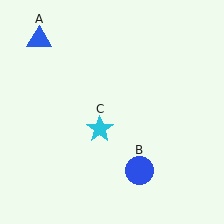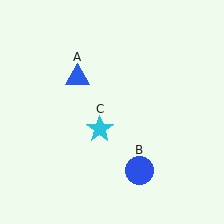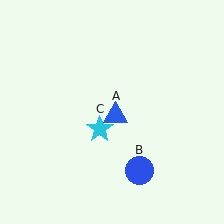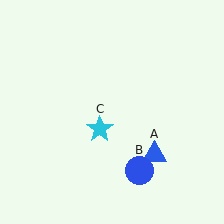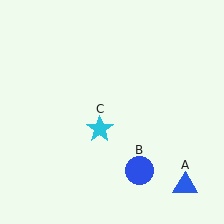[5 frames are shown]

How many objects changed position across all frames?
1 object changed position: blue triangle (object A).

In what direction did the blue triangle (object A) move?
The blue triangle (object A) moved down and to the right.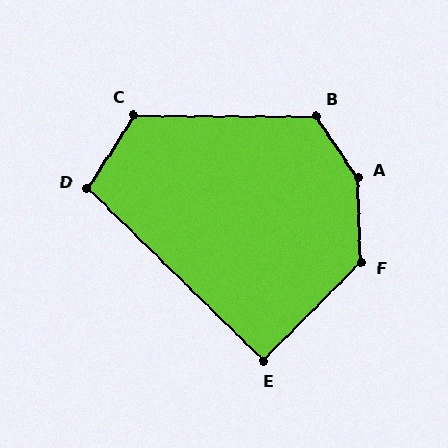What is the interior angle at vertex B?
Approximately 125 degrees (obtuse).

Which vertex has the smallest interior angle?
E, at approximately 91 degrees.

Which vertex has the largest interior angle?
A, at approximately 148 degrees.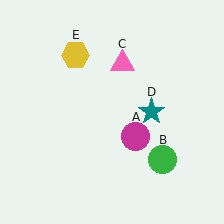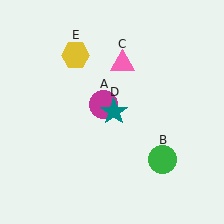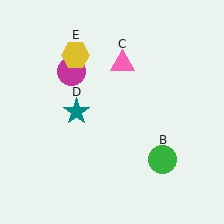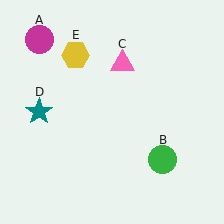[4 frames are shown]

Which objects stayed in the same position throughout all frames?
Green circle (object B) and pink triangle (object C) and yellow hexagon (object E) remained stationary.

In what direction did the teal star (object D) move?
The teal star (object D) moved left.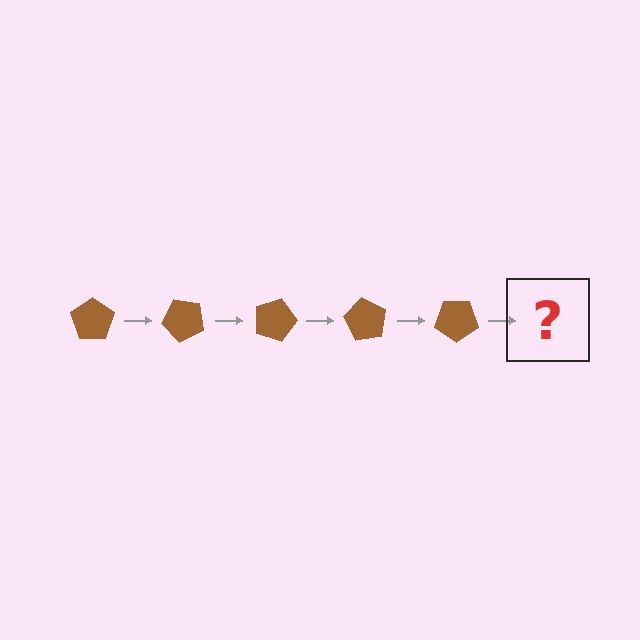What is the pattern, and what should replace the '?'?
The pattern is that the pentagon rotates 45 degrees each step. The '?' should be a brown pentagon rotated 225 degrees.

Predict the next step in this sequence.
The next step is a brown pentagon rotated 225 degrees.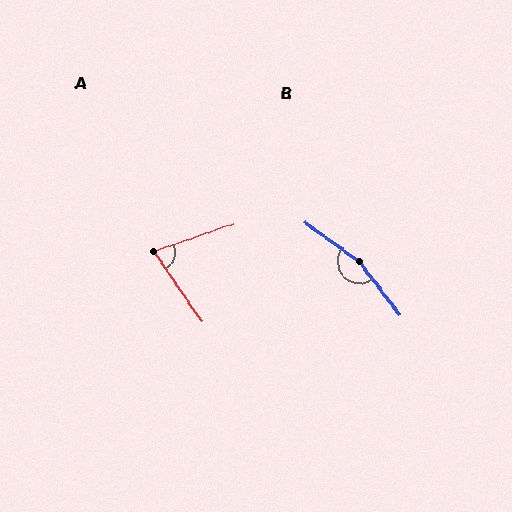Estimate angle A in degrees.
Approximately 75 degrees.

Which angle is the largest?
B, at approximately 164 degrees.